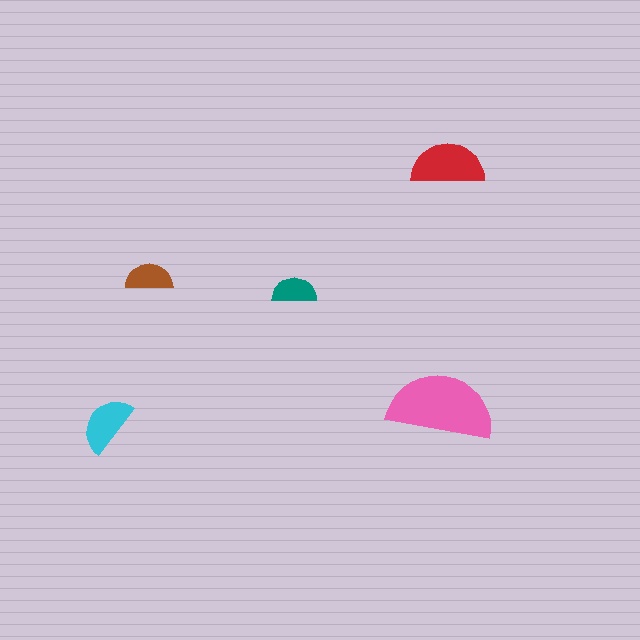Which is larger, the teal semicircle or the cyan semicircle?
The cyan one.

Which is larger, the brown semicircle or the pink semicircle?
The pink one.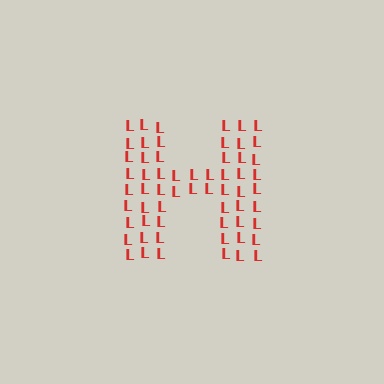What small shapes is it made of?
It is made of small letter L's.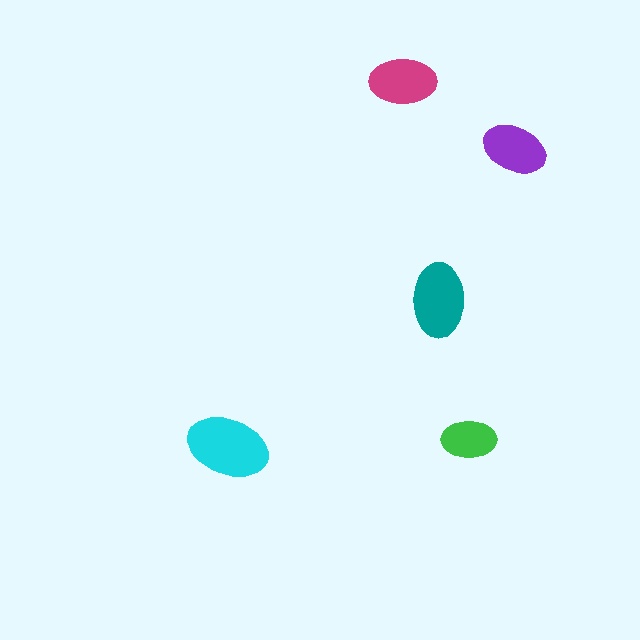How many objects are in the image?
There are 5 objects in the image.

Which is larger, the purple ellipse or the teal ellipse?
The teal one.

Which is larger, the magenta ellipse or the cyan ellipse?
The cyan one.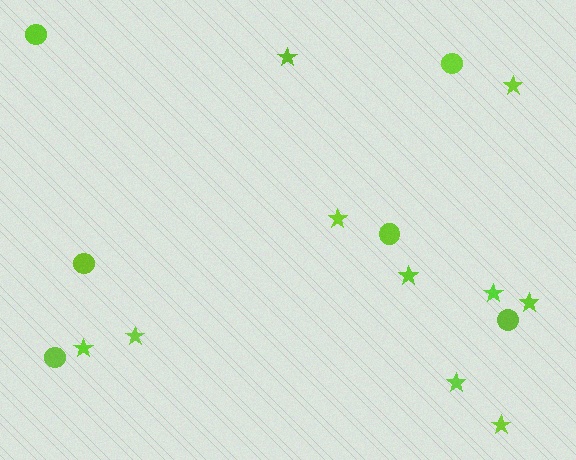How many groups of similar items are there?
There are 2 groups: one group of stars (10) and one group of circles (6).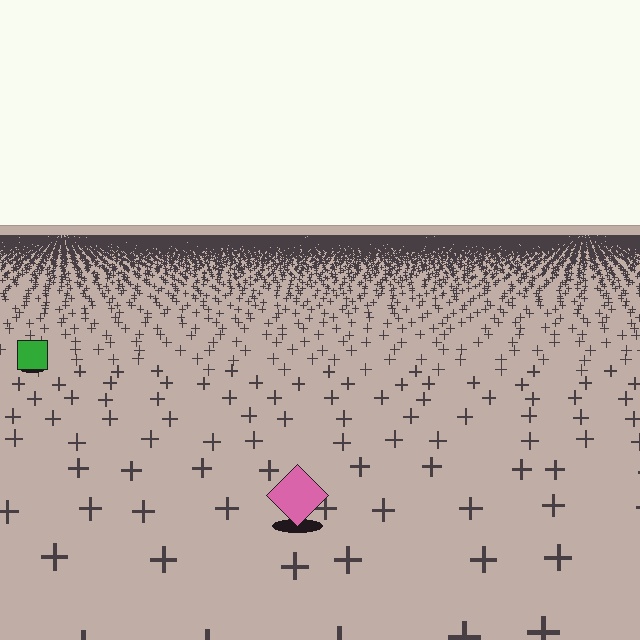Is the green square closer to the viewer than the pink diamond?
No. The pink diamond is closer — you can tell from the texture gradient: the ground texture is coarser near it.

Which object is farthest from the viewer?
The green square is farthest from the viewer. It appears smaller and the ground texture around it is denser.